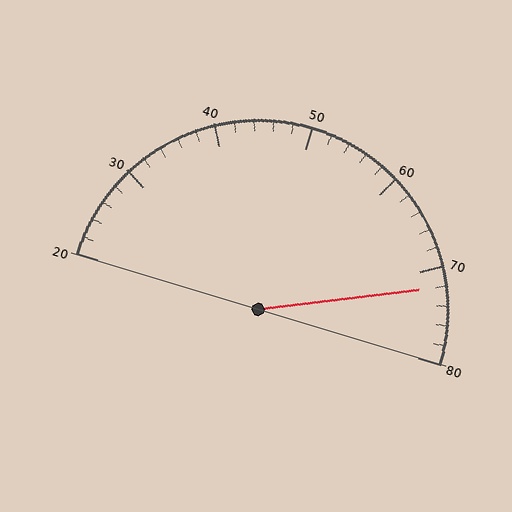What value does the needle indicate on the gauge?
The needle indicates approximately 72.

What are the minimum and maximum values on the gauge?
The gauge ranges from 20 to 80.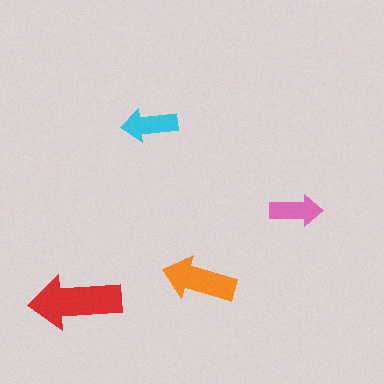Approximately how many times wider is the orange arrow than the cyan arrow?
About 1.5 times wider.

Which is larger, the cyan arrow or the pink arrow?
The cyan one.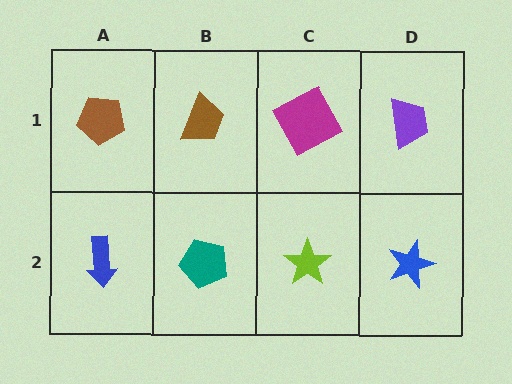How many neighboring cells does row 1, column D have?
2.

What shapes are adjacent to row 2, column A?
A brown pentagon (row 1, column A), a teal pentagon (row 2, column B).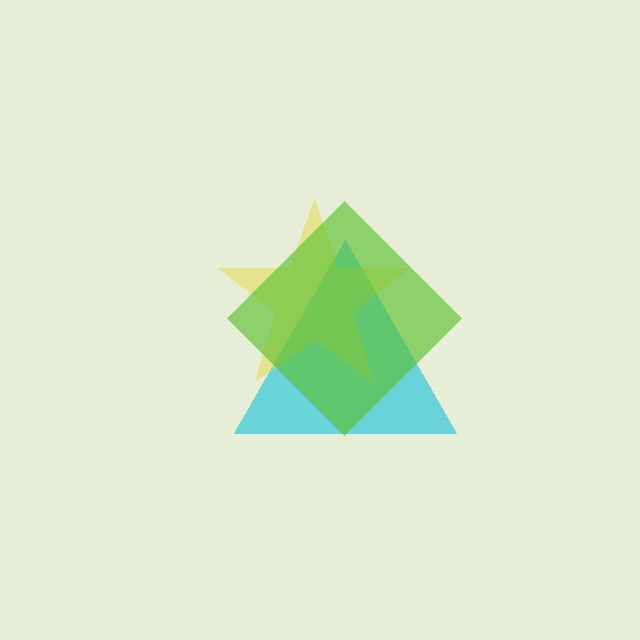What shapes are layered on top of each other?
The layered shapes are: a cyan triangle, a yellow star, a lime diamond.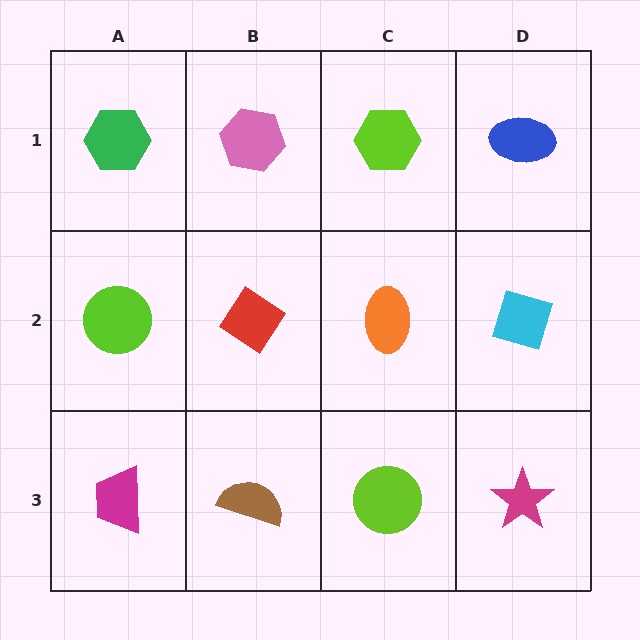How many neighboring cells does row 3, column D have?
2.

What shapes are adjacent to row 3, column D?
A cyan diamond (row 2, column D), a lime circle (row 3, column C).